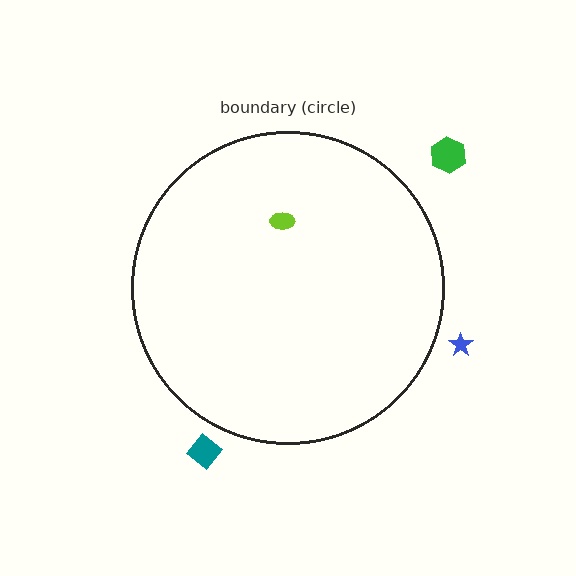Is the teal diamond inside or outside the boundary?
Outside.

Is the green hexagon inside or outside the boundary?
Outside.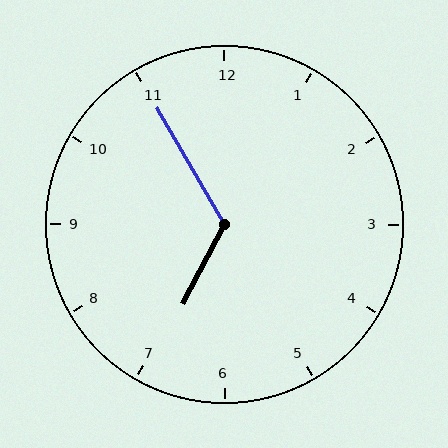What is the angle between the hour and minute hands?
Approximately 122 degrees.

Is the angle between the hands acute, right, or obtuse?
It is obtuse.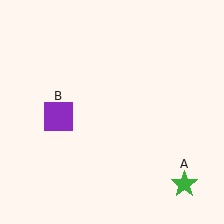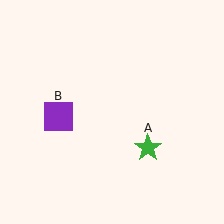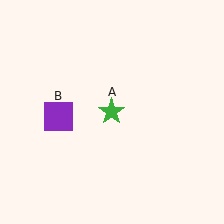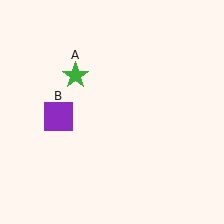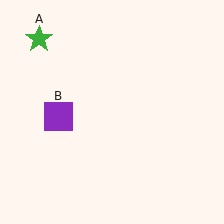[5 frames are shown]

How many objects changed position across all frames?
1 object changed position: green star (object A).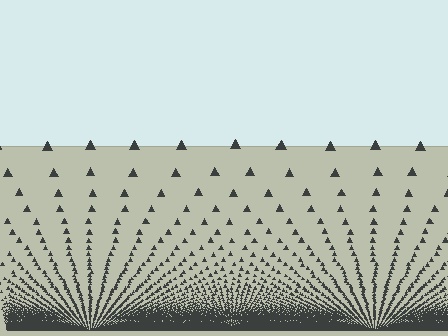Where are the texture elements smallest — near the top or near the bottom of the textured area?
Near the bottom.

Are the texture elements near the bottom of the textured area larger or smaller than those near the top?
Smaller. The gradient is inverted — elements near the bottom are smaller and denser.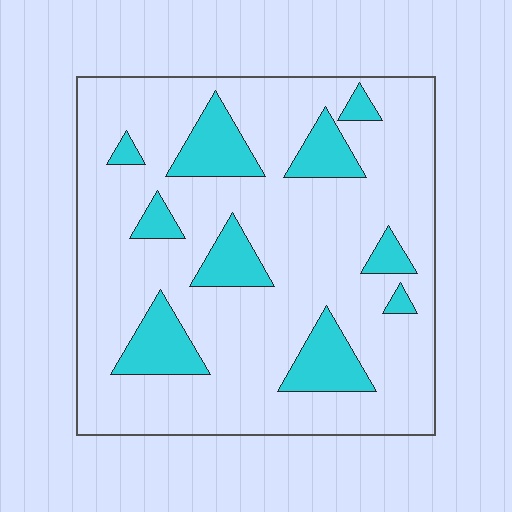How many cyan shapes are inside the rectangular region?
10.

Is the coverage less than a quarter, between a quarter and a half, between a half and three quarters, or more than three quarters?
Less than a quarter.